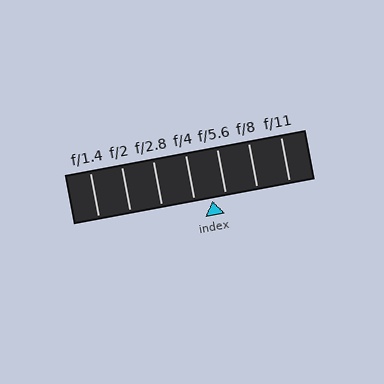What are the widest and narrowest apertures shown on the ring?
The widest aperture shown is f/1.4 and the narrowest is f/11.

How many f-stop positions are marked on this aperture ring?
There are 7 f-stop positions marked.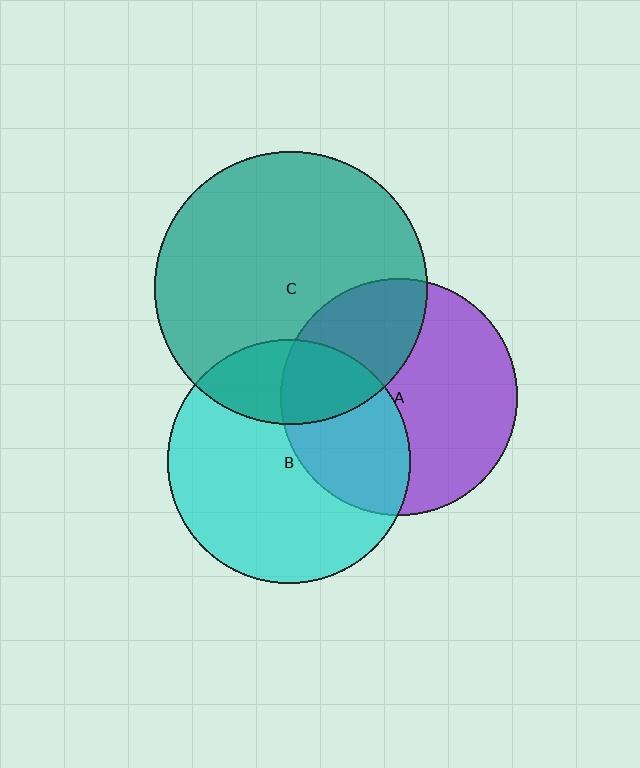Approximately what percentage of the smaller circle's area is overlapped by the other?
Approximately 35%.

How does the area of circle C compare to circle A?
Approximately 1.3 times.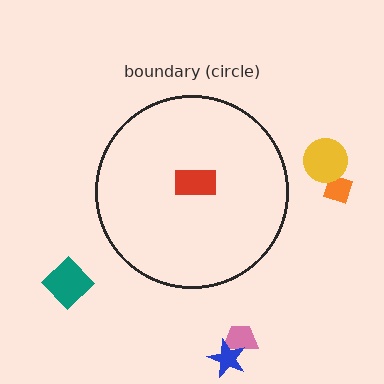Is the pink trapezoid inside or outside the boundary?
Outside.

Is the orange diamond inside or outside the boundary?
Outside.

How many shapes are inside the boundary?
1 inside, 5 outside.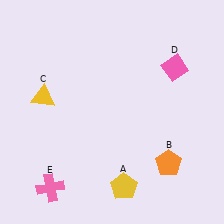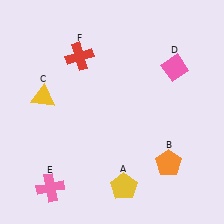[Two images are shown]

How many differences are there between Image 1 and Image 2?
There is 1 difference between the two images.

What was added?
A red cross (F) was added in Image 2.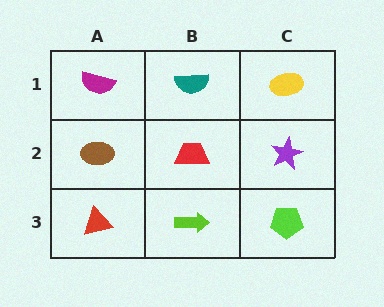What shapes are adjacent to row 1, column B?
A red trapezoid (row 2, column B), a magenta semicircle (row 1, column A), a yellow ellipse (row 1, column C).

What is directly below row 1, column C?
A purple star.